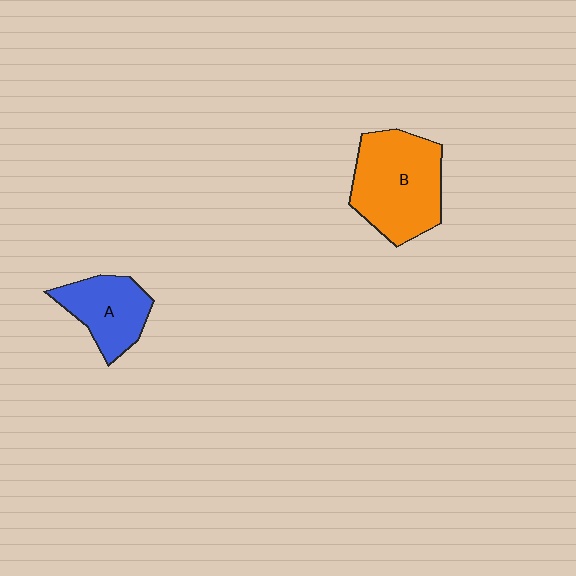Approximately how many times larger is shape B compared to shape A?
Approximately 1.6 times.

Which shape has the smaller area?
Shape A (blue).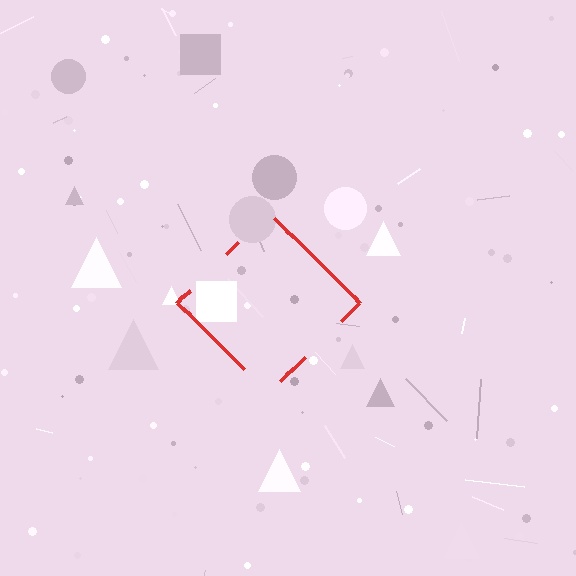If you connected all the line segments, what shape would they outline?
They would outline a diamond.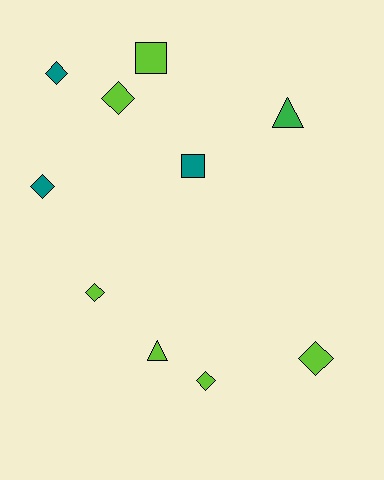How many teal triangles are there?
There are no teal triangles.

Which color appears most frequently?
Lime, with 6 objects.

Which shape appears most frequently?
Diamond, with 6 objects.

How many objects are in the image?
There are 10 objects.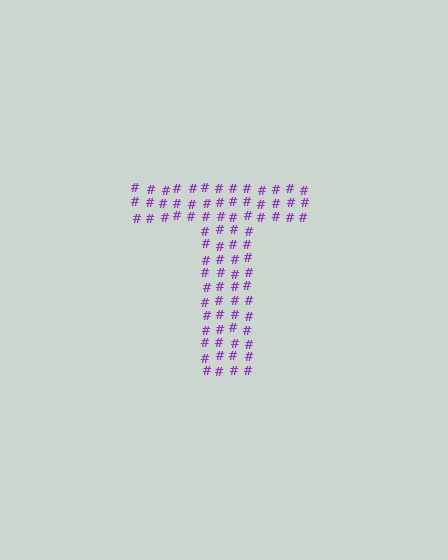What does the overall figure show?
The overall figure shows the letter T.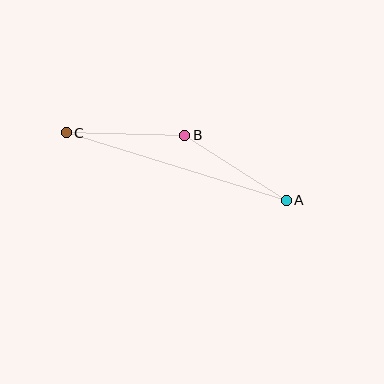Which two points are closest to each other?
Points B and C are closest to each other.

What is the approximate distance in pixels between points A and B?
The distance between A and B is approximately 120 pixels.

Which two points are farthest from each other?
Points A and C are farthest from each other.